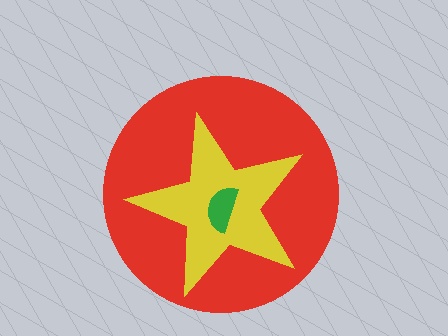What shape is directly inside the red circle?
The yellow star.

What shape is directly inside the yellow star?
The green semicircle.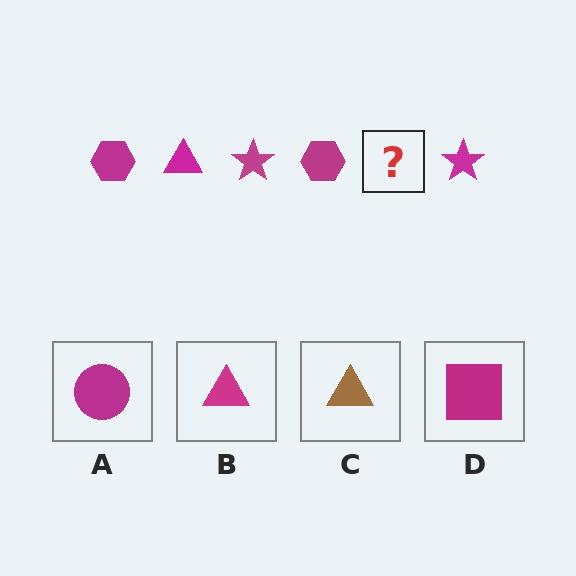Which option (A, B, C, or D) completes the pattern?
B.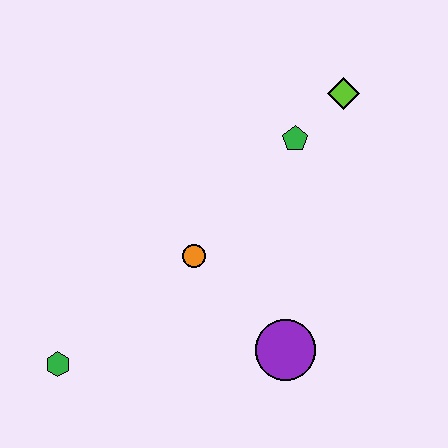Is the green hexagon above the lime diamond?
No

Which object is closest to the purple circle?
The orange circle is closest to the purple circle.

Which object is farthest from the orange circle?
The lime diamond is farthest from the orange circle.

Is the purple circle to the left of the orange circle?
No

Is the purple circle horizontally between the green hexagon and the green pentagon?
Yes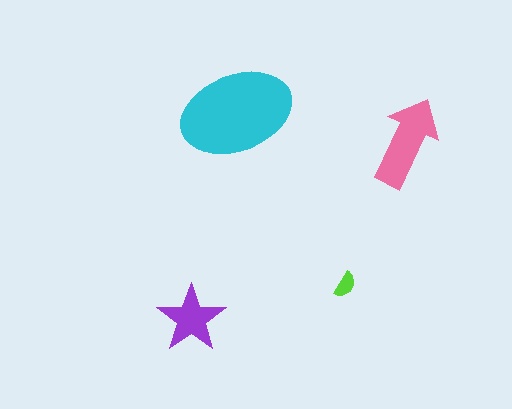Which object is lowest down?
The purple star is bottommost.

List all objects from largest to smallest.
The cyan ellipse, the pink arrow, the purple star, the lime semicircle.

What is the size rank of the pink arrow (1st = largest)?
2nd.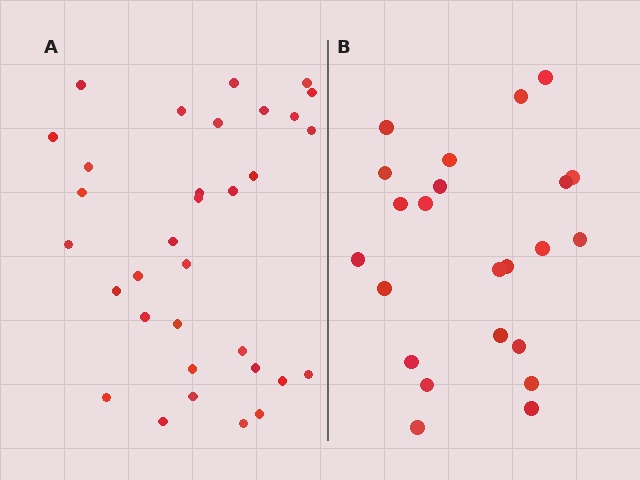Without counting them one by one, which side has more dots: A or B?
Region A (the left region) has more dots.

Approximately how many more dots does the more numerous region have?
Region A has roughly 10 or so more dots than region B.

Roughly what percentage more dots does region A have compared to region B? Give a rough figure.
About 45% more.